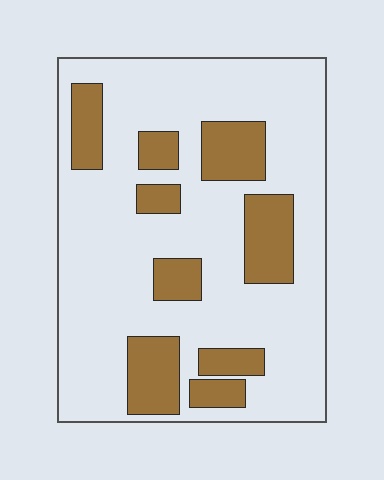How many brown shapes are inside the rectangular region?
9.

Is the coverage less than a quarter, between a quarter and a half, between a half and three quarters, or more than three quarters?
Less than a quarter.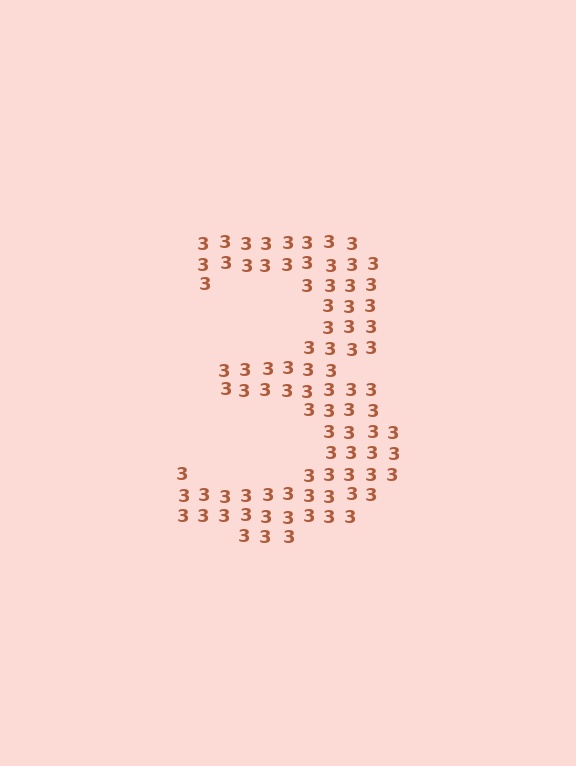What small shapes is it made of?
It is made of small digit 3's.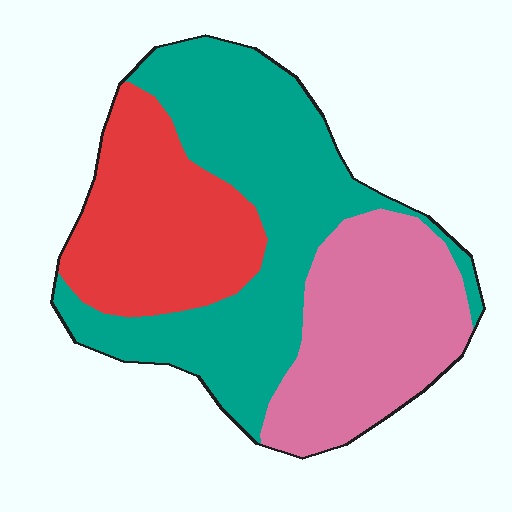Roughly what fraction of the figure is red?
Red covers 27% of the figure.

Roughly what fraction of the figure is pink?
Pink takes up between a quarter and a half of the figure.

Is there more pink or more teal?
Teal.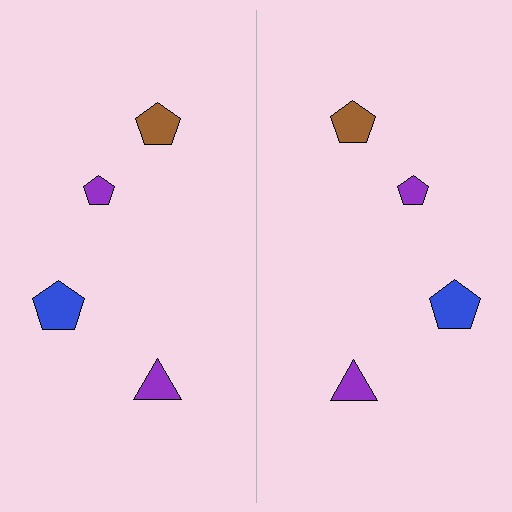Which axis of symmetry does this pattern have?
The pattern has a vertical axis of symmetry running through the center of the image.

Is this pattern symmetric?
Yes, this pattern has bilateral (reflection) symmetry.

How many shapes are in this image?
There are 8 shapes in this image.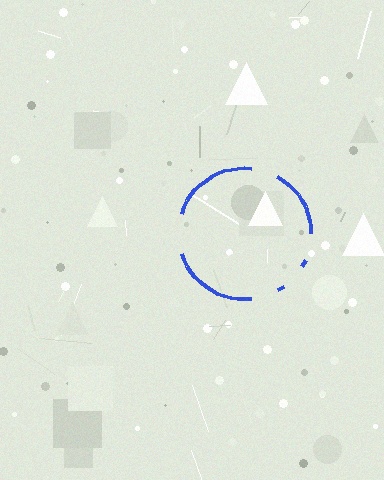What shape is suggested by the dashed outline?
The dashed outline suggests a circle.